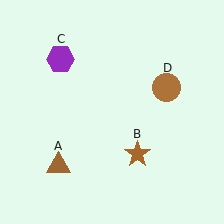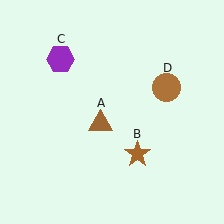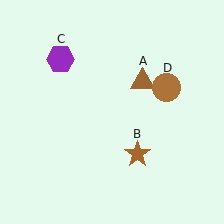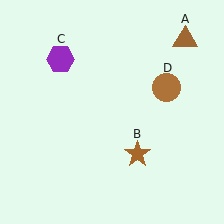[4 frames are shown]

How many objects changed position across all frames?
1 object changed position: brown triangle (object A).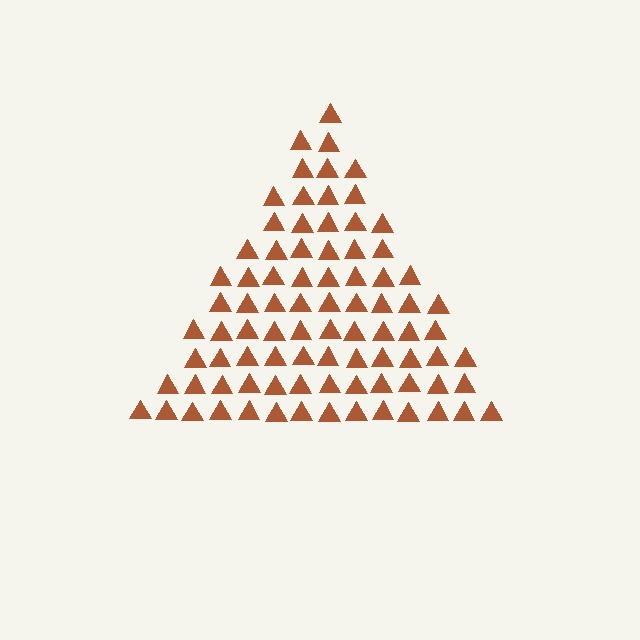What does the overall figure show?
The overall figure shows a triangle.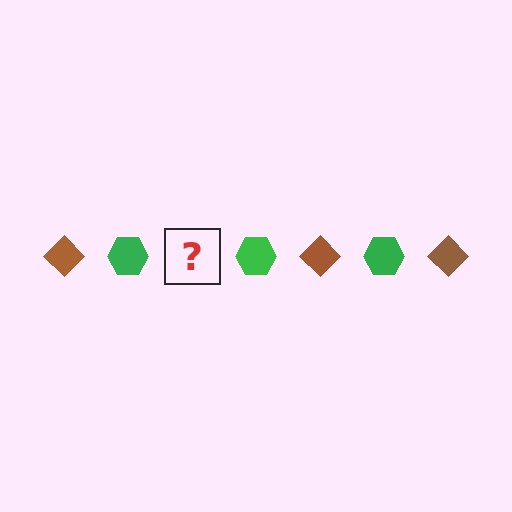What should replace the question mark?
The question mark should be replaced with a brown diamond.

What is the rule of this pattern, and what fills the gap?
The rule is that the pattern alternates between brown diamond and green hexagon. The gap should be filled with a brown diamond.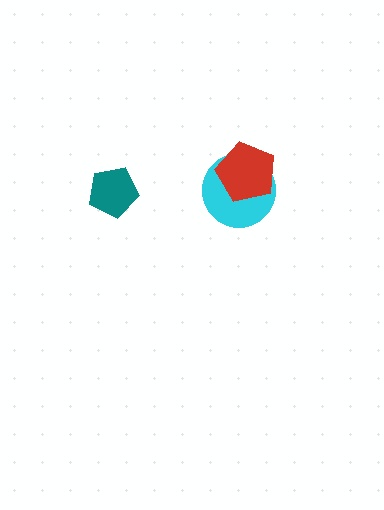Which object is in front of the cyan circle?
The red pentagon is in front of the cyan circle.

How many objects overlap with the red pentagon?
1 object overlaps with the red pentagon.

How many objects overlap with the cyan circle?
1 object overlaps with the cyan circle.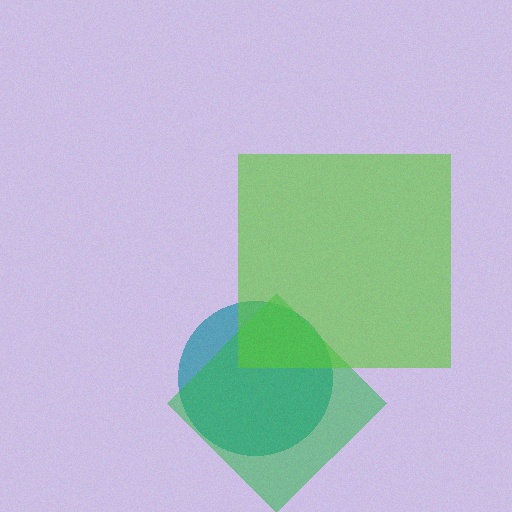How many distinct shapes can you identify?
There are 3 distinct shapes: a teal circle, a green diamond, a lime square.